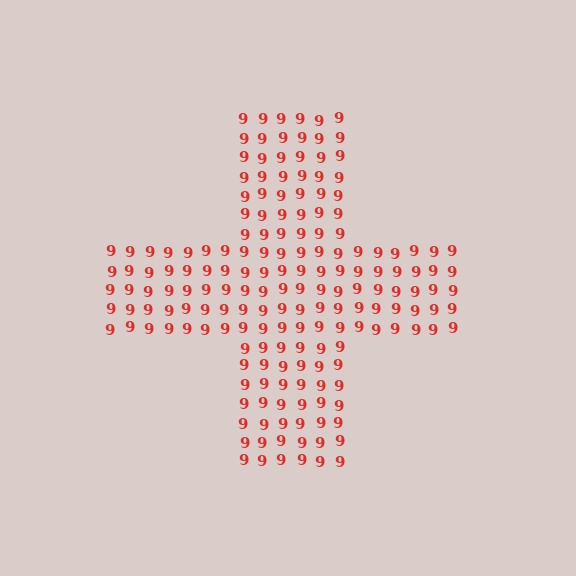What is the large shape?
The large shape is a cross.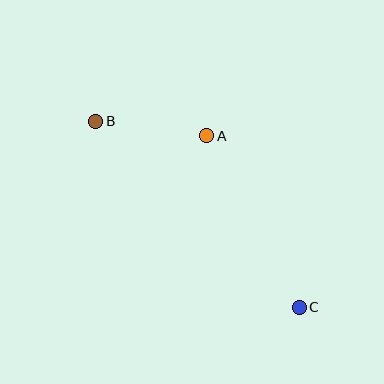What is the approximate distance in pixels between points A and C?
The distance between A and C is approximately 195 pixels.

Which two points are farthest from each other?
Points B and C are farthest from each other.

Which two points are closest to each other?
Points A and B are closest to each other.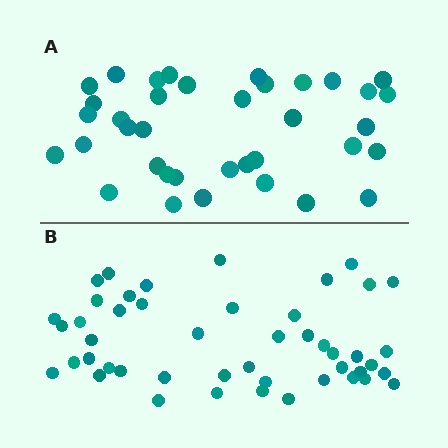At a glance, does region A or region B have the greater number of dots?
Region B (the bottom region) has more dots.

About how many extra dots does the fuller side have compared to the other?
Region B has roughly 10 or so more dots than region A.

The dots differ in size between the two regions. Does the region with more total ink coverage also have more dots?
No. Region A has more total ink coverage because its dots are larger, but region B actually contains more individual dots. Total area can be misleading — the number of items is what matters here.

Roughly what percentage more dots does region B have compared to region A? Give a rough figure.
About 25% more.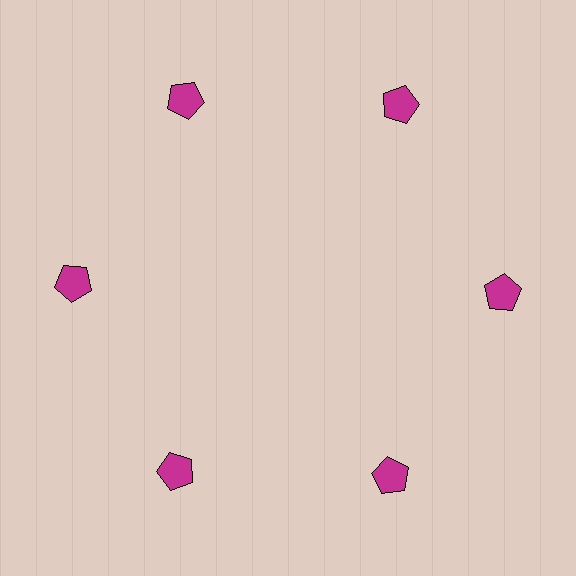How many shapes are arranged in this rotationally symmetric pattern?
There are 6 shapes, arranged in 6 groups of 1.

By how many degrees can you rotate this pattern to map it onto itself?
The pattern maps onto itself every 60 degrees of rotation.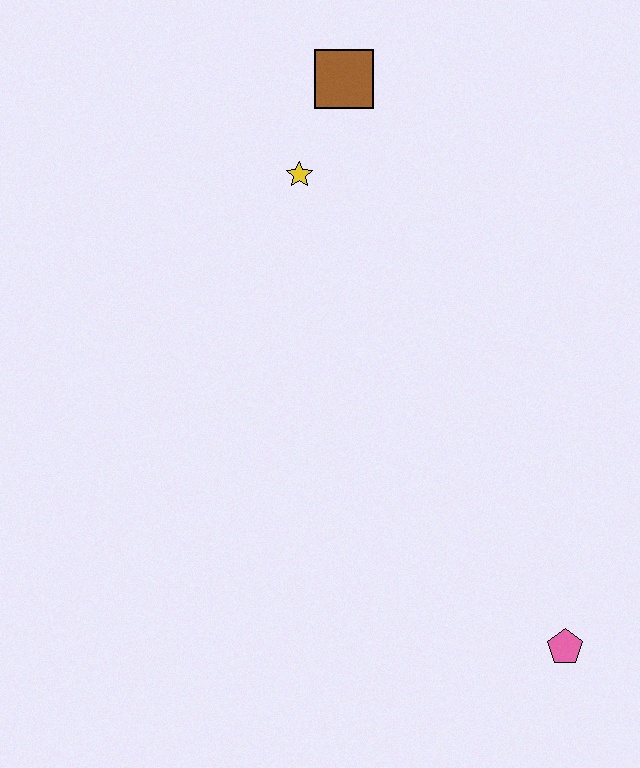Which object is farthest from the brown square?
The pink pentagon is farthest from the brown square.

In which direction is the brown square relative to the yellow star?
The brown square is above the yellow star.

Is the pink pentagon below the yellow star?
Yes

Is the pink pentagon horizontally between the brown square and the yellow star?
No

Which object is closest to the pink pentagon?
The yellow star is closest to the pink pentagon.